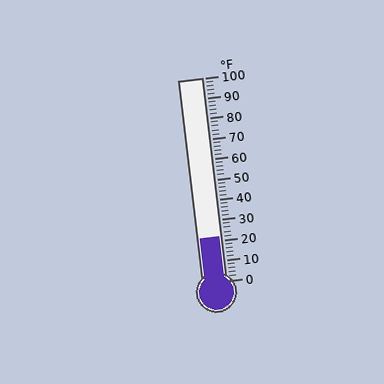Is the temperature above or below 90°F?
The temperature is below 90°F.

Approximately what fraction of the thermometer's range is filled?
The thermometer is filled to approximately 20% of its range.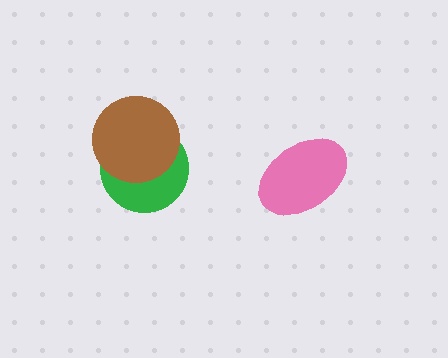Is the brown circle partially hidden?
No, no other shape covers it.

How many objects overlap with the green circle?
1 object overlaps with the green circle.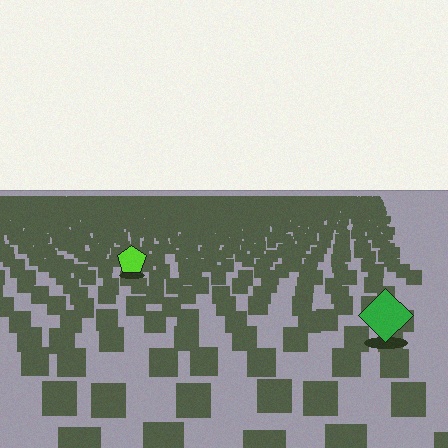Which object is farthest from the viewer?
The lime pentagon is farthest from the viewer. It appears smaller and the ground texture around it is denser.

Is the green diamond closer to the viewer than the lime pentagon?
Yes. The green diamond is closer — you can tell from the texture gradient: the ground texture is coarser near it.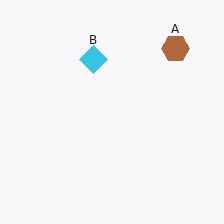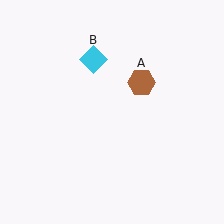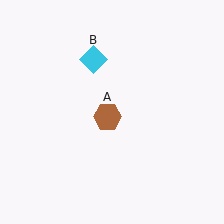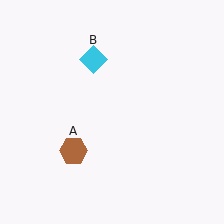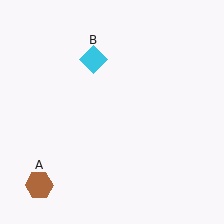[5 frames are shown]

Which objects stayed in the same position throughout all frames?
Cyan diamond (object B) remained stationary.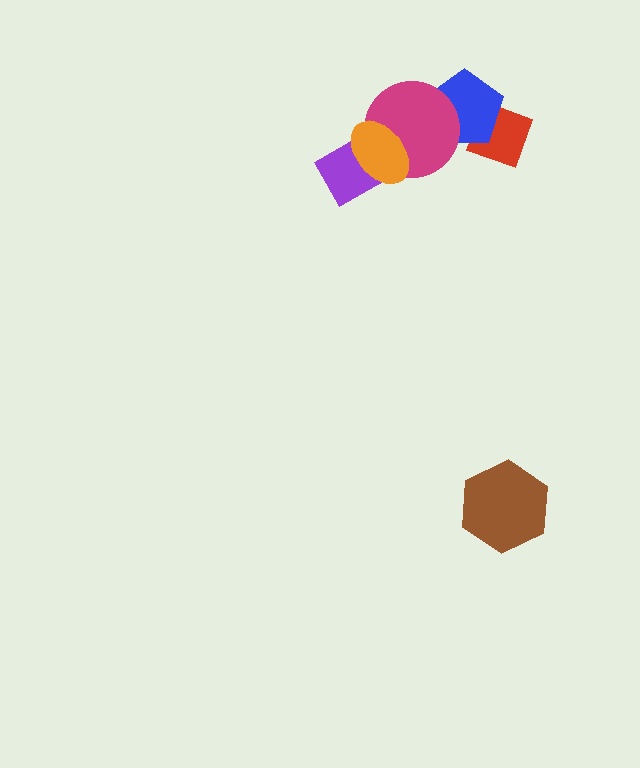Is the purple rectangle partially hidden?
Yes, it is partially covered by another shape.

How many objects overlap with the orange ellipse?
2 objects overlap with the orange ellipse.